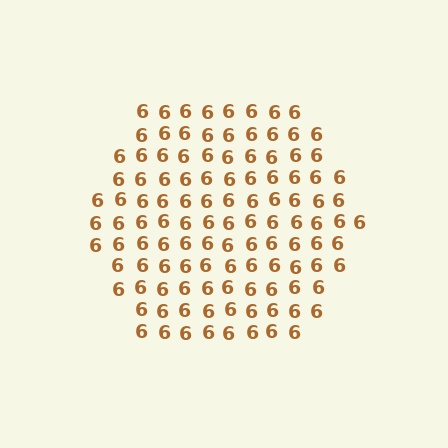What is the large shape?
The large shape is a hexagon.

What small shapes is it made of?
It is made of small digit 6's.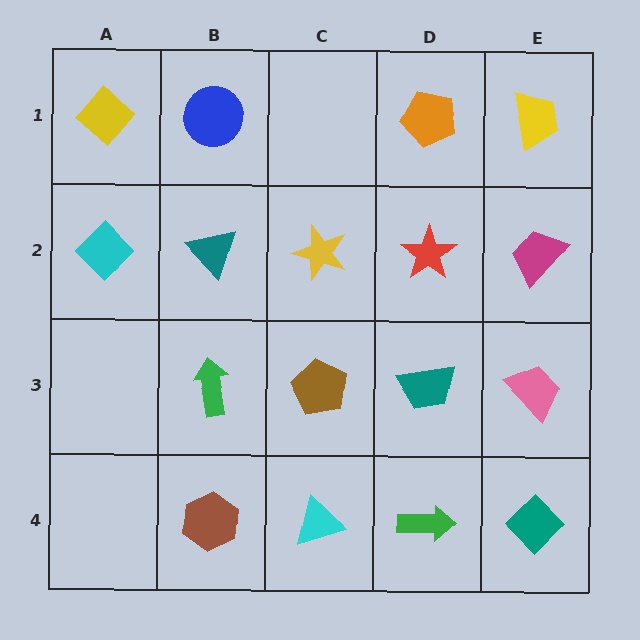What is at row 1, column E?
A yellow trapezoid.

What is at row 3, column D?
A teal trapezoid.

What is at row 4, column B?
A brown hexagon.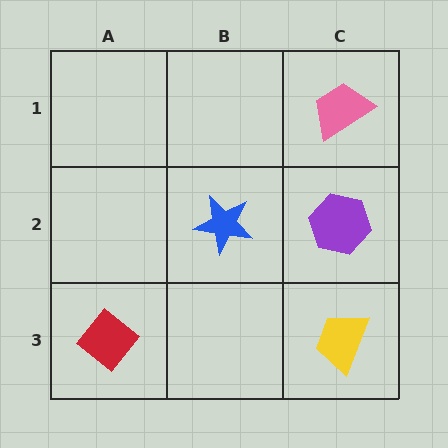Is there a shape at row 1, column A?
No, that cell is empty.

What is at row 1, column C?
A pink trapezoid.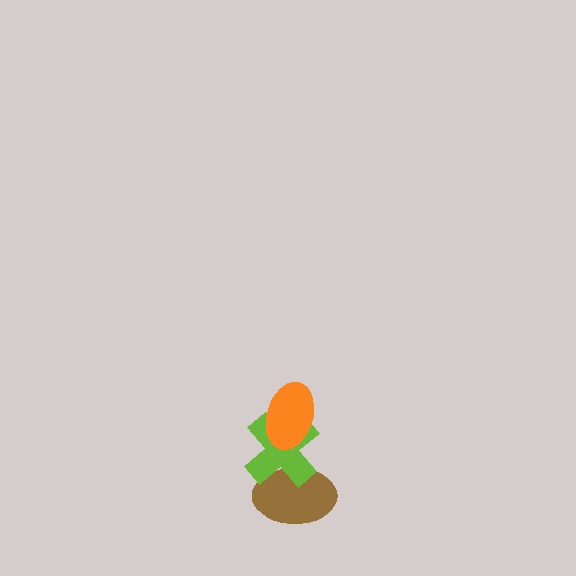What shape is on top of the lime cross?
The orange ellipse is on top of the lime cross.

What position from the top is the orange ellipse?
The orange ellipse is 1st from the top.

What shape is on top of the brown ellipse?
The lime cross is on top of the brown ellipse.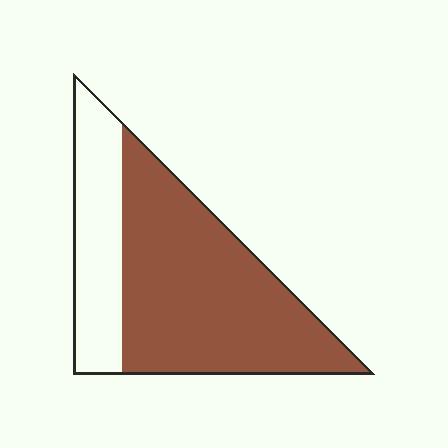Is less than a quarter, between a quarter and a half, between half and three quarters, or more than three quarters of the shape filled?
Between half and three quarters.